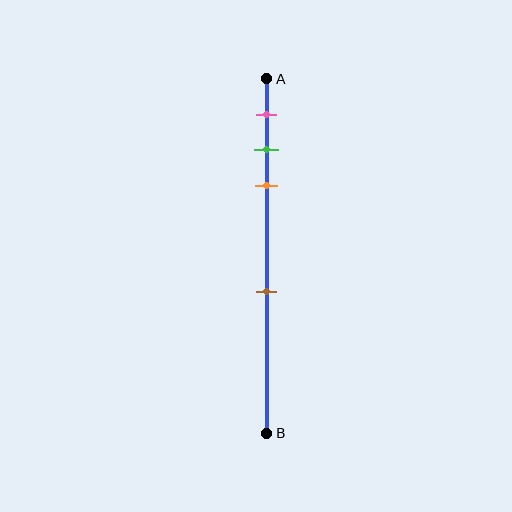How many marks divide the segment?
There are 4 marks dividing the segment.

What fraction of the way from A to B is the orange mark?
The orange mark is approximately 30% (0.3) of the way from A to B.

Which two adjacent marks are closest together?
The green and orange marks are the closest adjacent pair.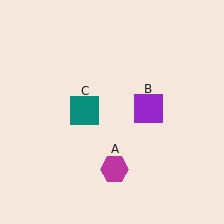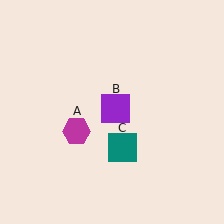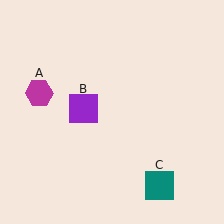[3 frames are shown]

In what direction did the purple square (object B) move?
The purple square (object B) moved left.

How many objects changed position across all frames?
3 objects changed position: magenta hexagon (object A), purple square (object B), teal square (object C).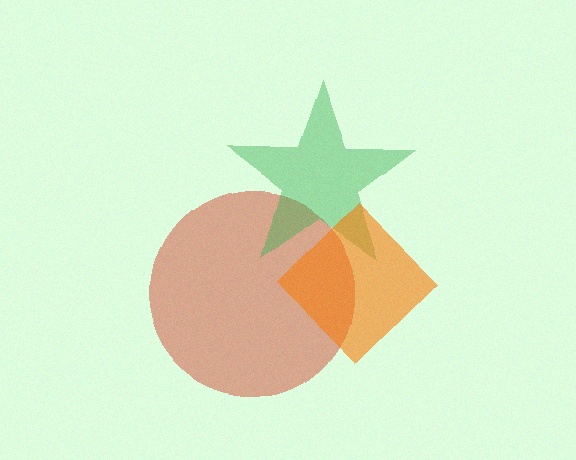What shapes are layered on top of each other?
The layered shapes are: a red circle, a green star, an orange diamond.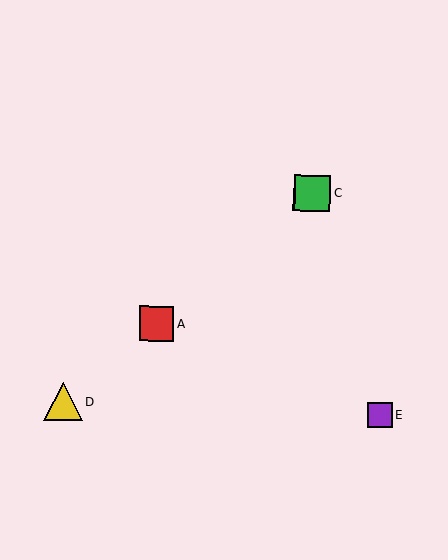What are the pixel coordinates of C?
Object C is at (312, 193).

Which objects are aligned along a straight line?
Objects A, B, C, D are aligned along a straight line.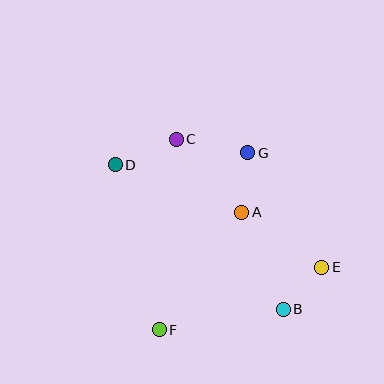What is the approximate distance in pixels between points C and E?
The distance between C and E is approximately 194 pixels.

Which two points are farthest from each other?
Points D and E are farthest from each other.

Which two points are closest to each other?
Points B and E are closest to each other.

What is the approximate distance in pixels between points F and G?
The distance between F and G is approximately 198 pixels.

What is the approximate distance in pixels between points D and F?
The distance between D and F is approximately 171 pixels.